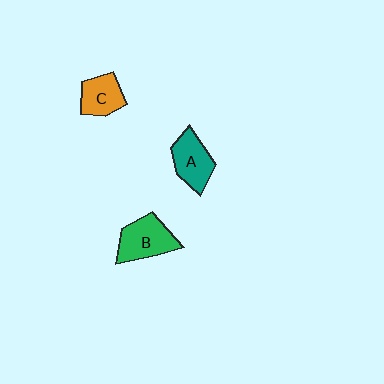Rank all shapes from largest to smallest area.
From largest to smallest: B (green), A (teal), C (orange).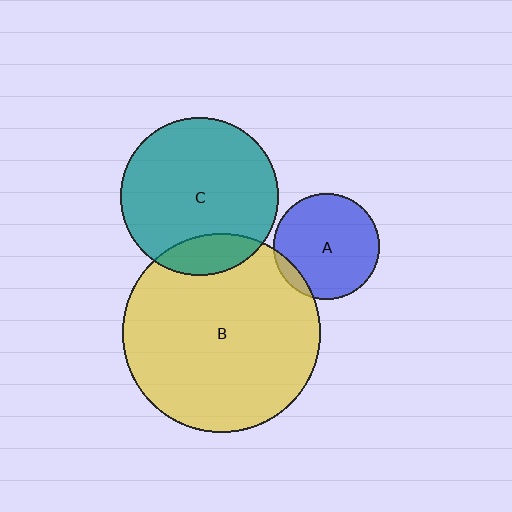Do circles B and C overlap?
Yes.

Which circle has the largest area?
Circle B (yellow).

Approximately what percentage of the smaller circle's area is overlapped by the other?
Approximately 15%.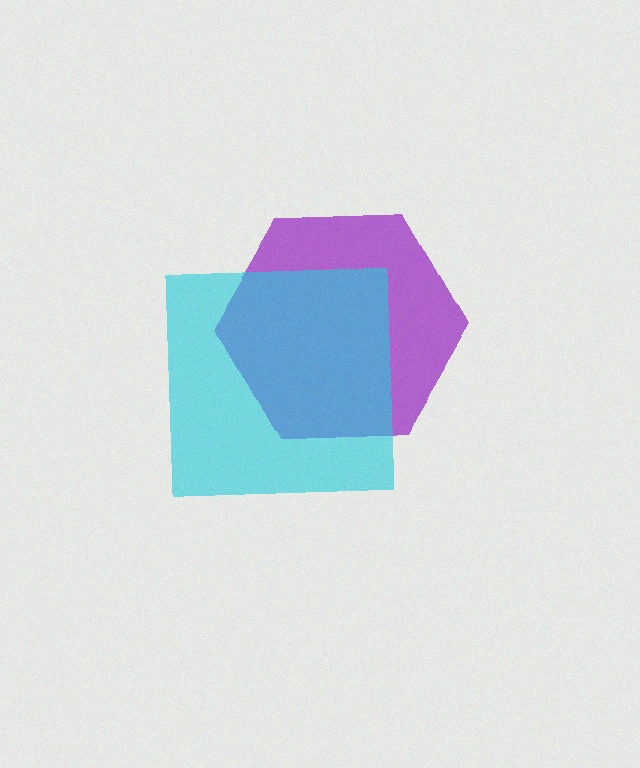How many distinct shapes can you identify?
There are 2 distinct shapes: a purple hexagon, a cyan square.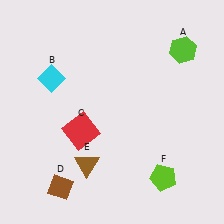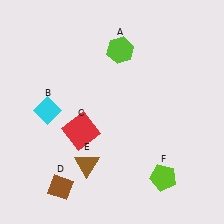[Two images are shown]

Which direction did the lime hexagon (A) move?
The lime hexagon (A) moved left.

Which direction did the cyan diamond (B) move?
The cyan diamond (B) moved down.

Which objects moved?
The objects that moved are: the lime hexagon (A), the cyan diamond (B).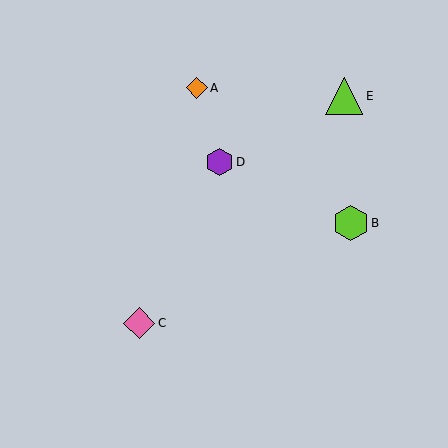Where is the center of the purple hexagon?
The center of the purple hexagon is at (219, 162).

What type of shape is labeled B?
Shape B is a lime hexagon.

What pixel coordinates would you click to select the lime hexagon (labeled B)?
Click at (351, 223) to select the lime hexagon B.